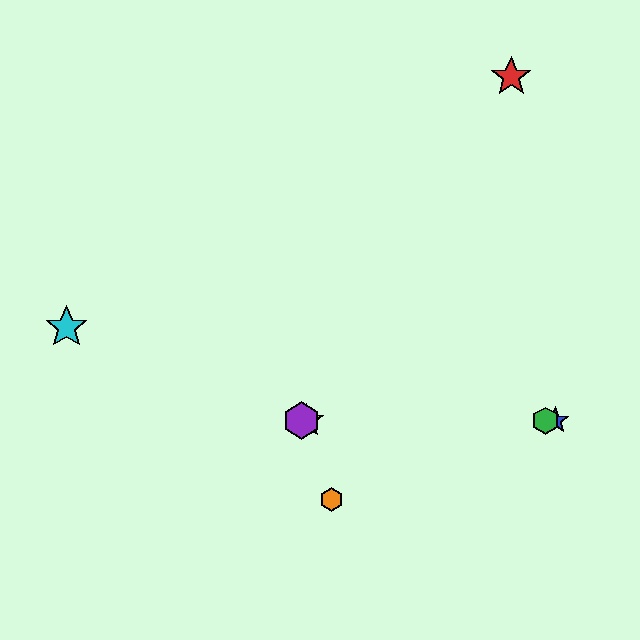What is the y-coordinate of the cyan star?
The cyan star is at y≈327.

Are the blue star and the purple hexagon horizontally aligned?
Yes, both are at y≈421.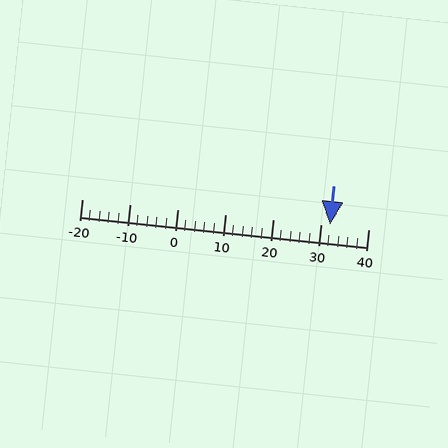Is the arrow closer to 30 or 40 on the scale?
The arrow is closer to 30.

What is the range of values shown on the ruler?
The ruler shows values from -20 to 40.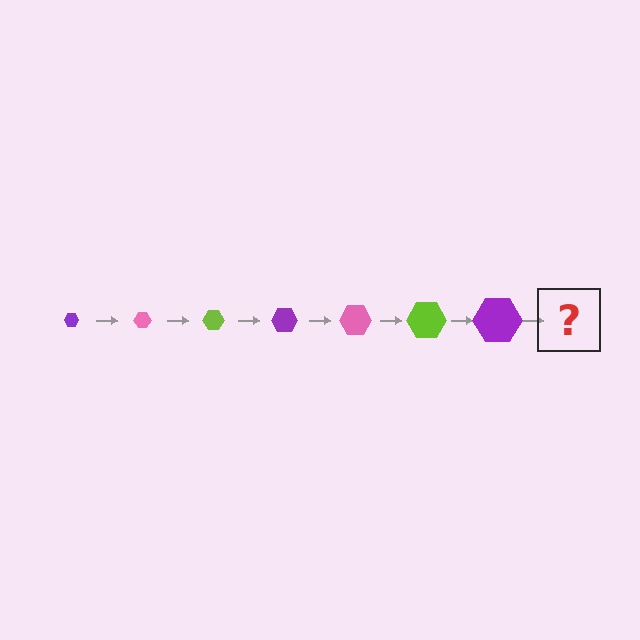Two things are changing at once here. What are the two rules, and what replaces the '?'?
The two rules are that the hexagon grows larger each step and the color cycles through purple, pink, and lime. The '?' should be a pink hexagon, larger than the previous one.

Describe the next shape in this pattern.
It should be a pink hexagon, larger than the previous one.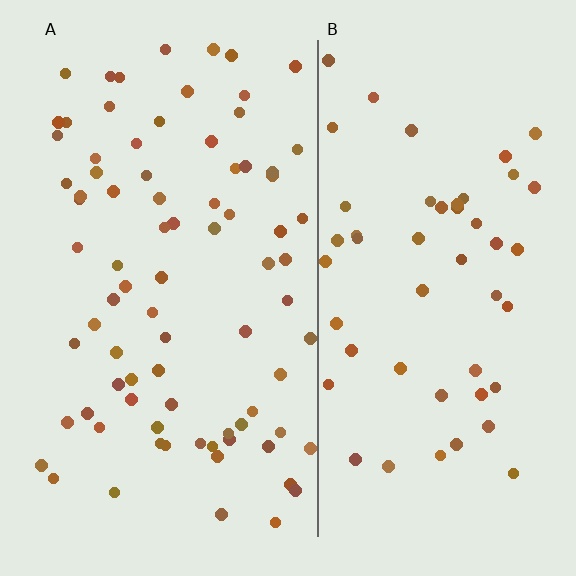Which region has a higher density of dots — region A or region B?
A (the left).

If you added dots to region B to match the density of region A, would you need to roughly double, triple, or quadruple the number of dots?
Approximately double.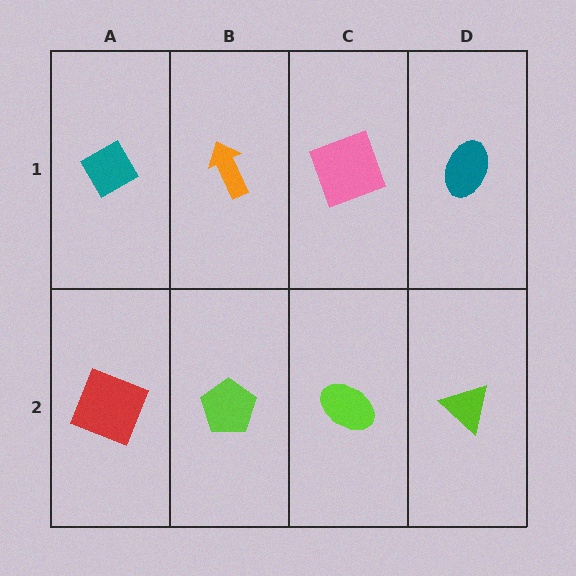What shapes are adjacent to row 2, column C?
A pink square (row 1, column C), a lime pentagon (row 2, column B), a lime triangle (row 2, column D).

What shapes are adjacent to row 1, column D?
A lime triangle (row 2, column D), a pink square (row 1, column C).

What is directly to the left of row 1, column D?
A pink square.